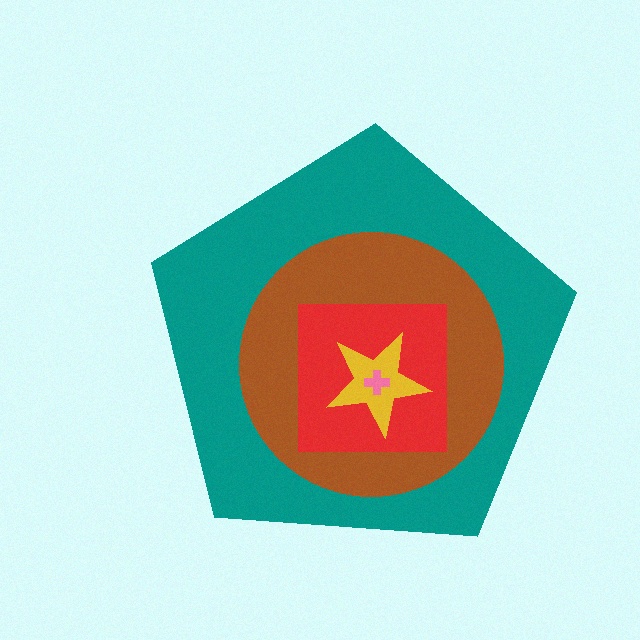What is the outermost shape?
The teal pentagon.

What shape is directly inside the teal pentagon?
The brown circle.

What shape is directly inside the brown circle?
The red square.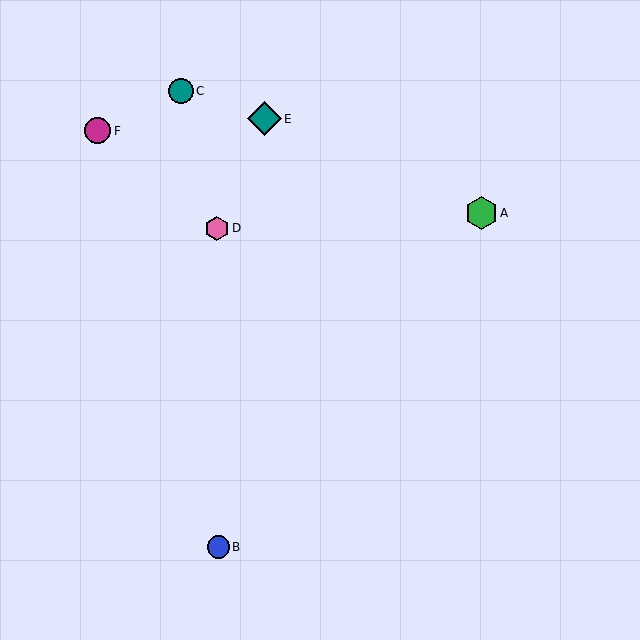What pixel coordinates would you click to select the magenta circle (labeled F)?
Click at (98, 131) to select the magenta circle F.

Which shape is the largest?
The teal diamond (labeled E) is the largest.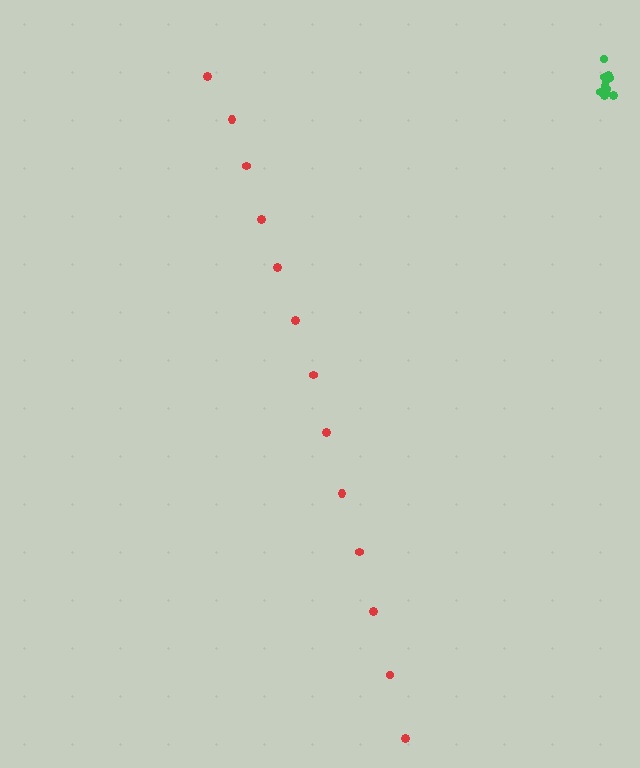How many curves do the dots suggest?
There are 2 distinct paths.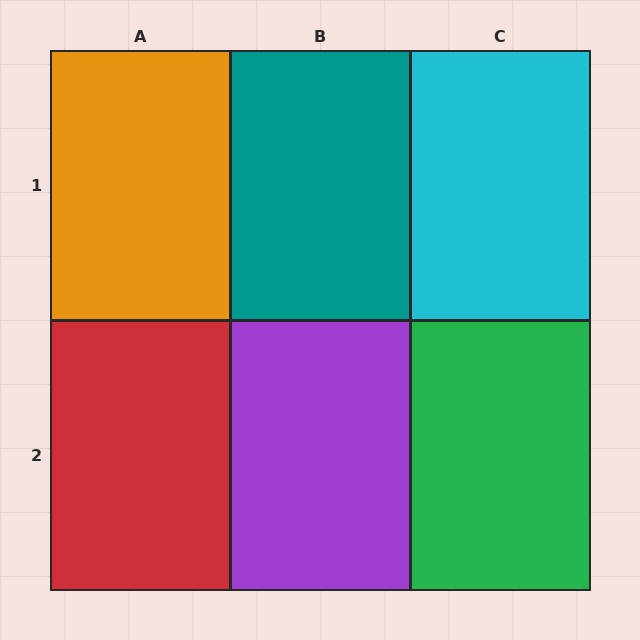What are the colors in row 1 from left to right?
Orange, teal, cyan.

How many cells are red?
1 cell is red.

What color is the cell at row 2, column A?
Red.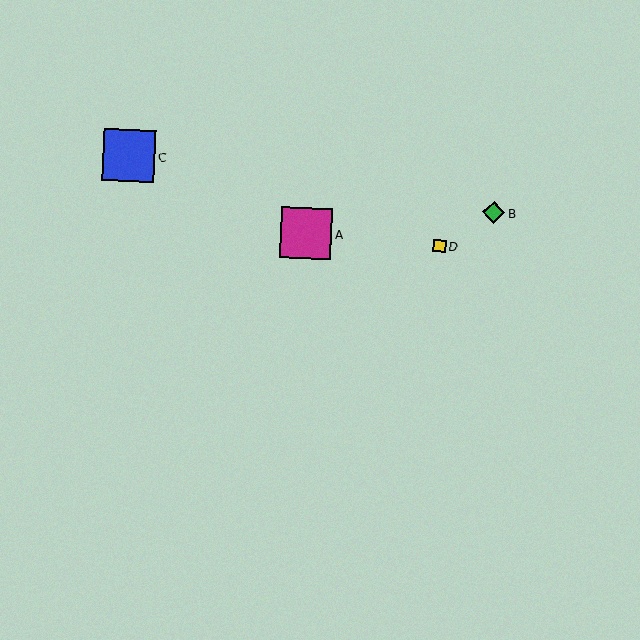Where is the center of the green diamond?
The center of the green diamond is at (494, 213).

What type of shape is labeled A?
Shape A is a magenta square.